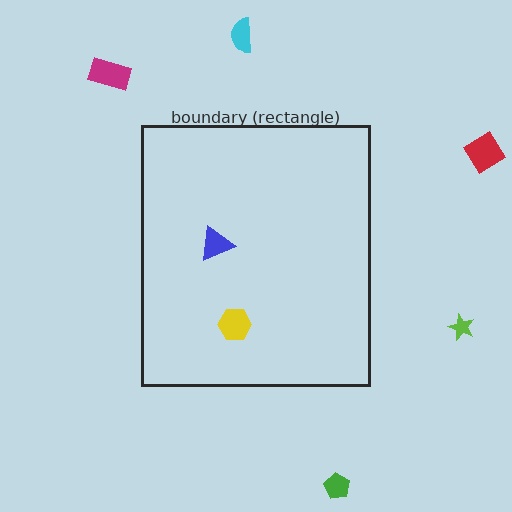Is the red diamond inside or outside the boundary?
Outside.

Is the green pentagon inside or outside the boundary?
Outside.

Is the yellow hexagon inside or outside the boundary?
Inside.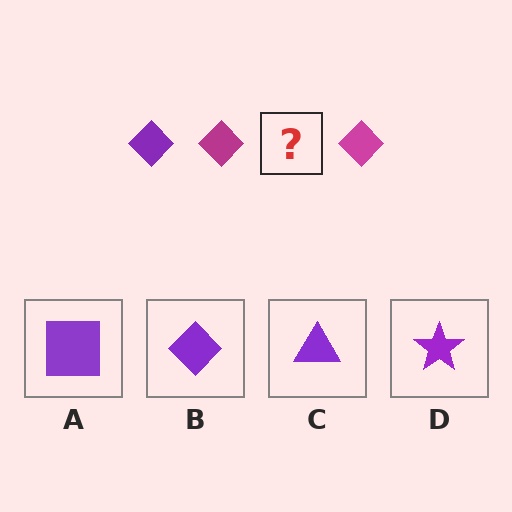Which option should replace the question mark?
Option B.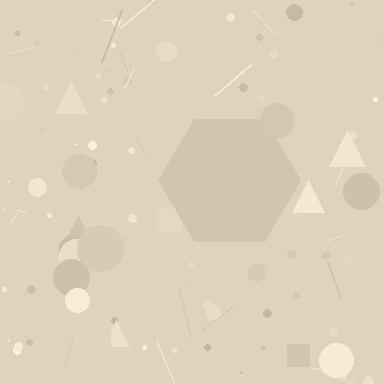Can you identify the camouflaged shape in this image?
The camouflaged shape is a hexagon.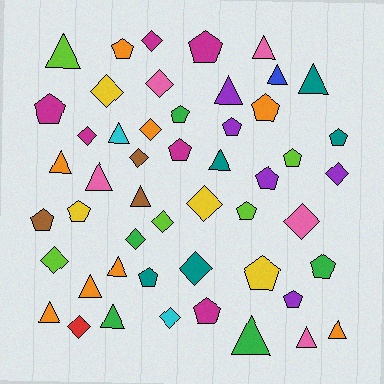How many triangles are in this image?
There are 17 triangles.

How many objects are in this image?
There are 50 objects.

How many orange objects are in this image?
There are 8 orange objects.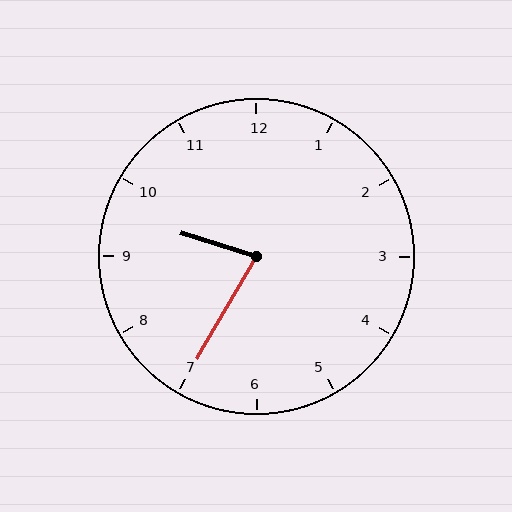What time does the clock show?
9:35.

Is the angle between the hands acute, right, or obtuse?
It is acute.